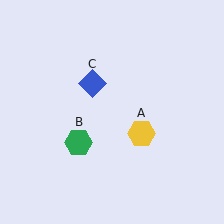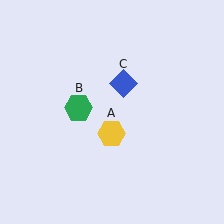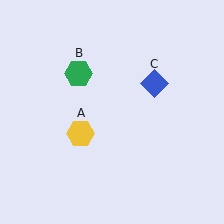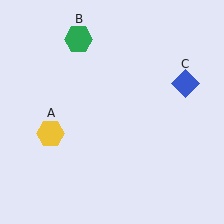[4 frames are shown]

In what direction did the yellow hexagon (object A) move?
The yellow hexagon (object A) moved left.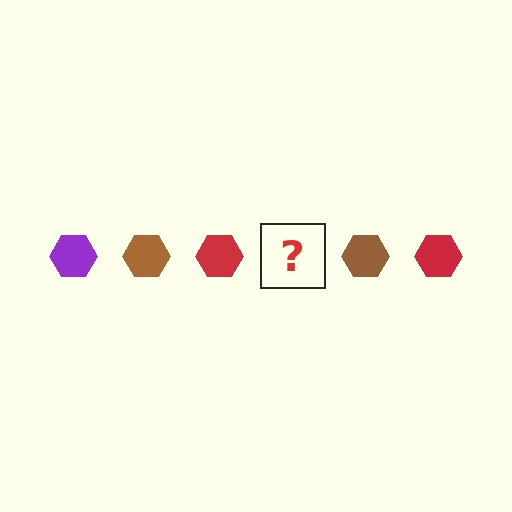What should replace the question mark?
The question mark should be replaced with a purple hexagon.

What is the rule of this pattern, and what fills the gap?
The rule is that the pattern cycles through purple, brown, red hexagons. The gap should be filled with a purple hexagon.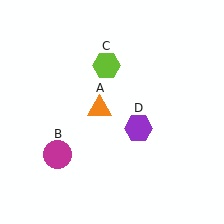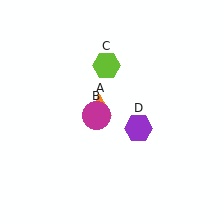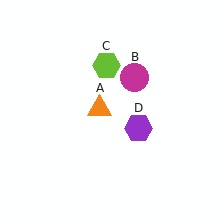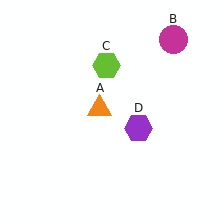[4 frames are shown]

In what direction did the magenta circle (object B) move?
The magenta circle (object B) moved up and to the right.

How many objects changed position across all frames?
1 object changed position: magenta circle (object B).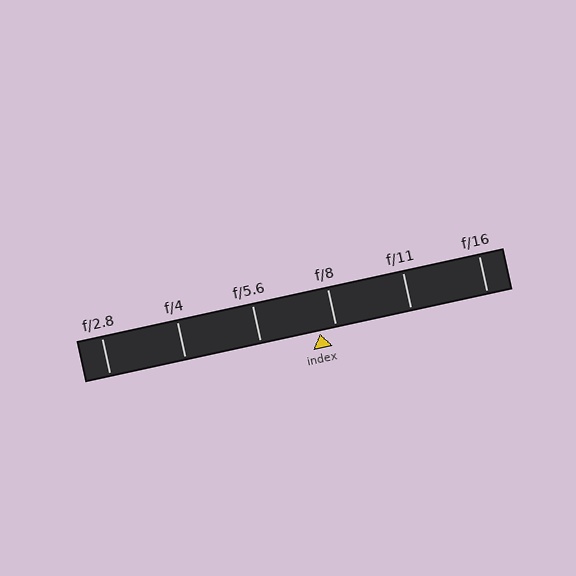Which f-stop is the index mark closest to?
The index mark is closest to f/8.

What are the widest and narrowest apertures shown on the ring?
The widest aperture shown is f/2.8 and the narrowest is f/16.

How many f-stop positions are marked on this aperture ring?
There are 6 f-stop positions marked.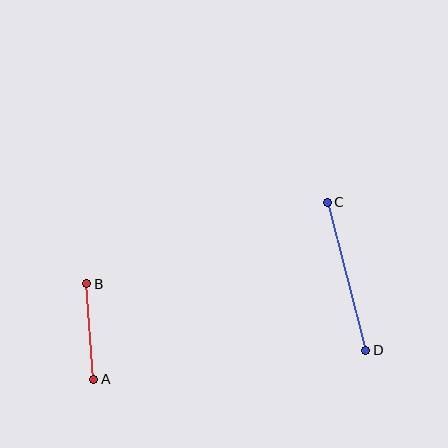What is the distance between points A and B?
The distance is approximately 96 pixels.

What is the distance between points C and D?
The distance is approximately 153 pixels.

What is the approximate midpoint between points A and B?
The midpoint is at approximately (90, 331) pixels.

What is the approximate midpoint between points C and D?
The midpoint is at approximately (347, 276) pixels.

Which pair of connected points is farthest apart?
Points C and D are farthest apart.